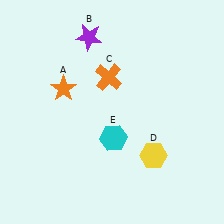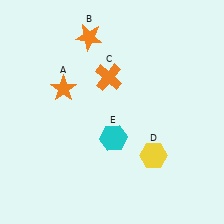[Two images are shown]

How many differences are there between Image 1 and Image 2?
There is 1 difference between the two images.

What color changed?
The star (B) changed from purple in Image 1 to orange in Image 2.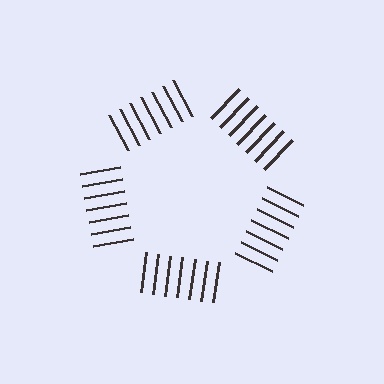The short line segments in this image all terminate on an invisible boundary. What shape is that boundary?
An illusory pentagon — the line segments terminate on its edges but no continuous stroke is drawn.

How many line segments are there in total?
35 — 7 along each of the 5 edges.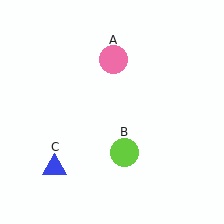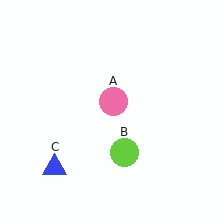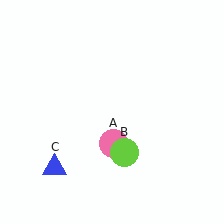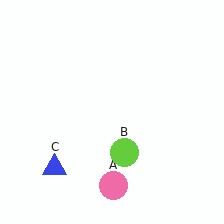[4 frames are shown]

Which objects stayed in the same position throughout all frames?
Lime circle (object B) and blue triangle (object C) remained stationary.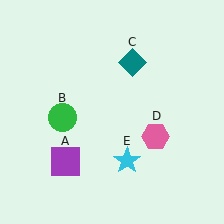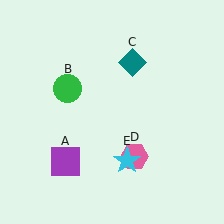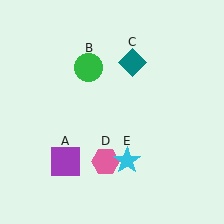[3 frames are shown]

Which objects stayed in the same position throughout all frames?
Purple square (object A) and teal diamond (object C) and cyan star (object E) remained stationary.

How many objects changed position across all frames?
2 objects changed position: green circle (object B), pink hexagon (object D).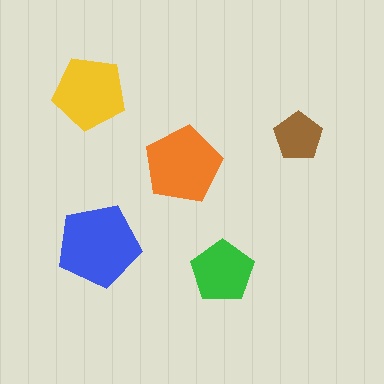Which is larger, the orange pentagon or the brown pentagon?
The orange one.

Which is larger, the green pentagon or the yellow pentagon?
The yellow one.